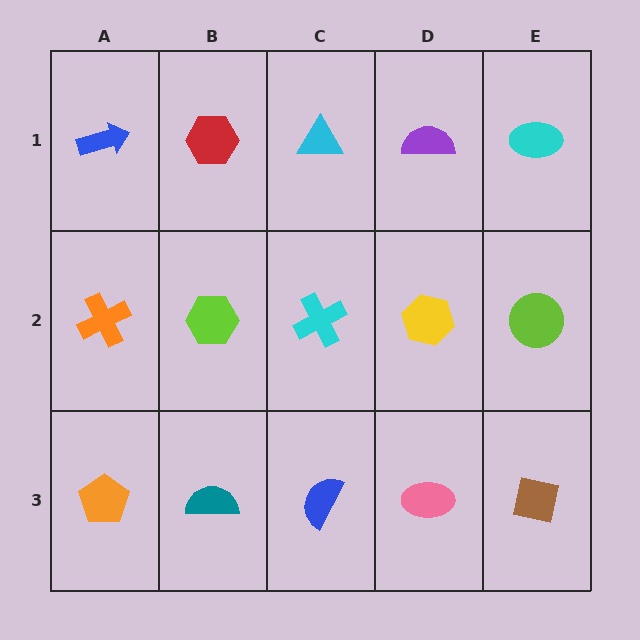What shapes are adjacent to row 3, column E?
A lime circle (row 2, column E), a pink ellipse (row 3, column D).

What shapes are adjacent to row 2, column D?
A purple semicircle (row 1, column D), a pink ellipse (row 3, column D), a cyan cross (row 2, column C), a lime circle (row 2, column E).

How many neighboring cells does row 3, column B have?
3.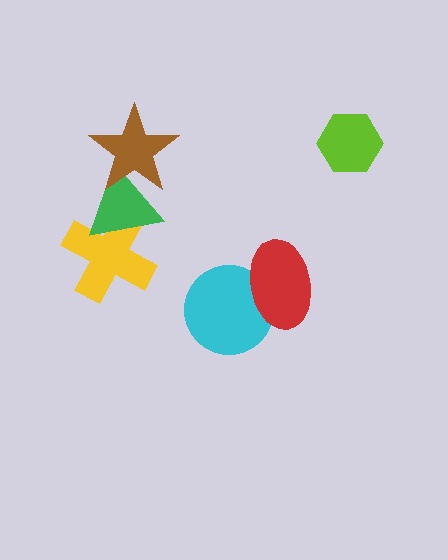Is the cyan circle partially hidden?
Yes, it is partially covered by another shape.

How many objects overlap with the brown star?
1 object overlaps with the brown star.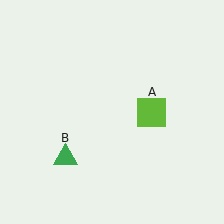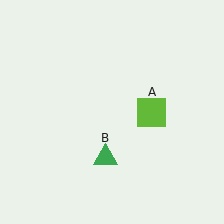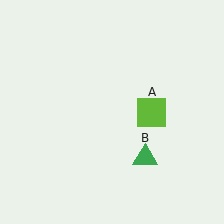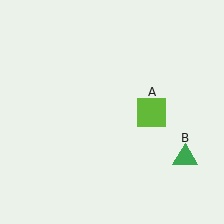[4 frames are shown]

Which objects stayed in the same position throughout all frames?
Lime square (object A) remained stationary.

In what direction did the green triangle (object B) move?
The green triangle (object B) moved right.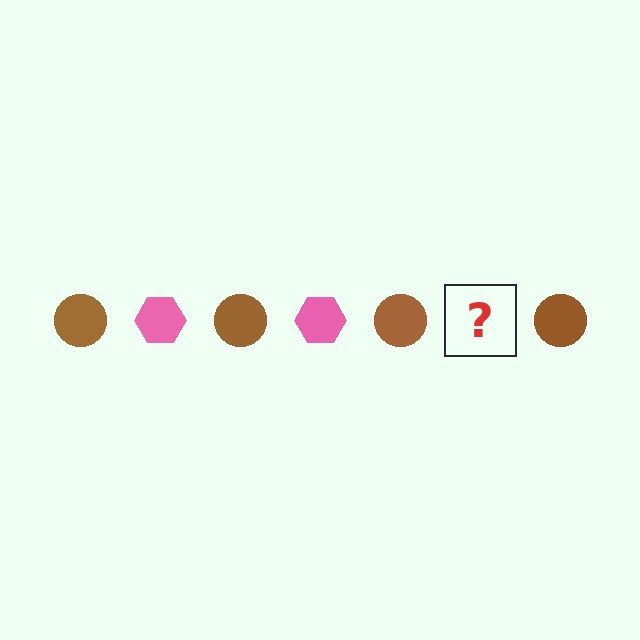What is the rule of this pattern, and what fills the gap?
The rule is that the pattern alternates between brown circle and pink hexagon. The gap should be filled with a pink hexagon.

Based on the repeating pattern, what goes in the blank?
The blank should be a pink hexagon.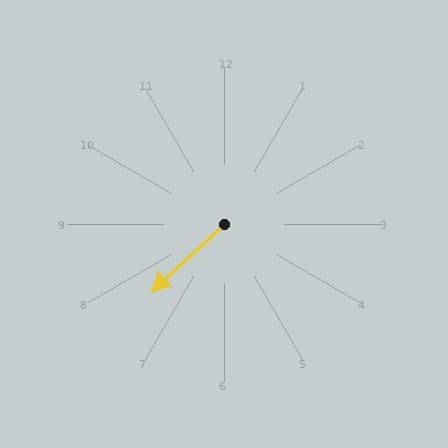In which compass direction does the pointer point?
Southwest.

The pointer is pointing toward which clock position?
Roughly 8 o'clock.